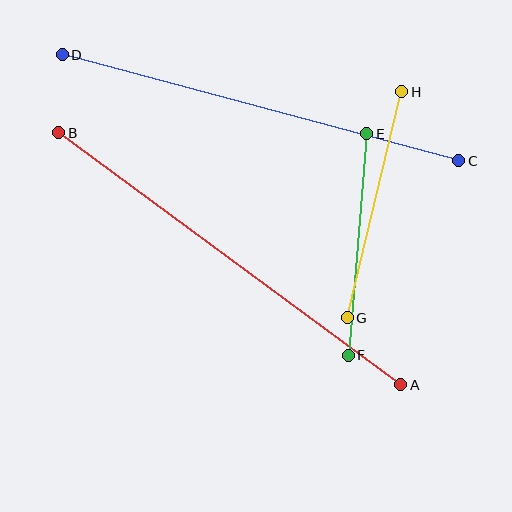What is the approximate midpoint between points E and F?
The midpoint is at approximately (357, 245) pixels.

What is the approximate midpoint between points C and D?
The midpoint is at approximately (261, 108) pixels.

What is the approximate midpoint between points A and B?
The midpoint is at approximately (230, 259) pixels.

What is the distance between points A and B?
The distance is approximately 425 pixels.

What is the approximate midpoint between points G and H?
The midpoint is at approximately (375, 205) pixels.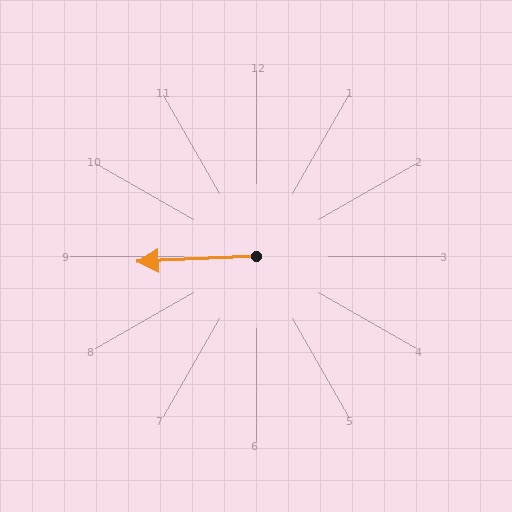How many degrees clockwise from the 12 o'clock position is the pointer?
Approximately 268 degrees.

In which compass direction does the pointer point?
West.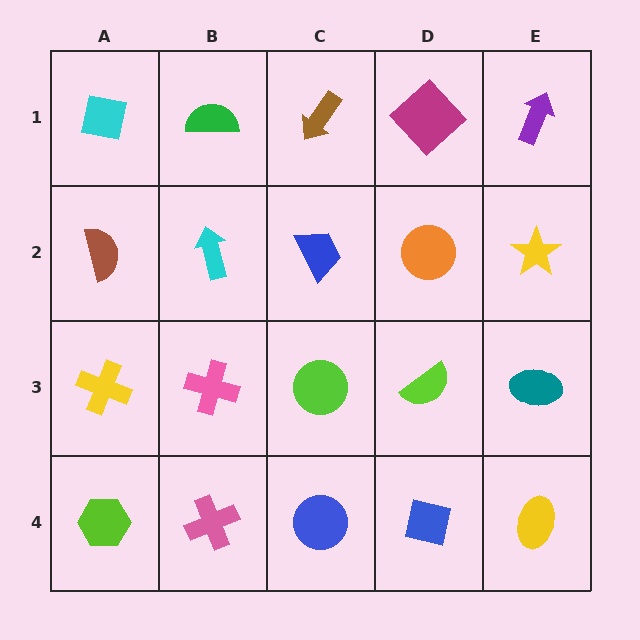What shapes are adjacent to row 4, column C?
A lime circle (row 3, column C), a pink cross (row 4, column B), a blue square (row 4, column D).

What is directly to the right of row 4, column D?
A yellow ellipse.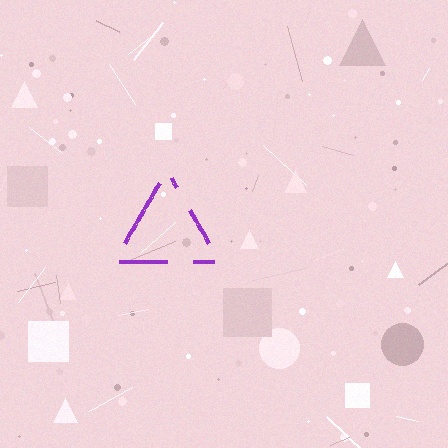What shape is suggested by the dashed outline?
The dashed outline suggests a triangle.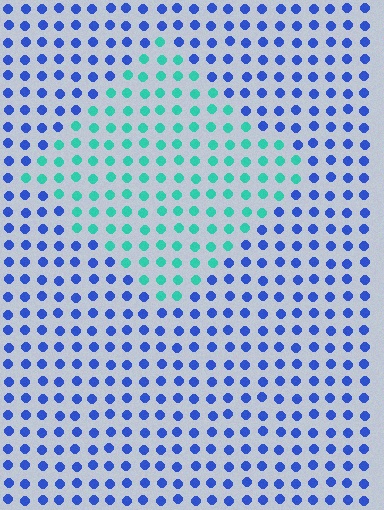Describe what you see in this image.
The image is filled with small blue elements in a uniform arrangement. A diamond-shaped region is visible where the elements are tinted to a slightly different hue, forming a subtle color boundary.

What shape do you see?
I see a diamond.